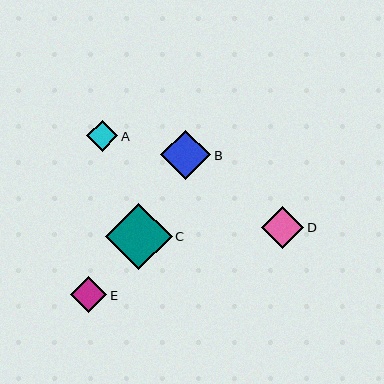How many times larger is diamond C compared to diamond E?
Diamond C is approximately 1.9 times the size of diamond E.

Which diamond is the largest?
Diamond C is the largest with a size of approximately 66 pixels.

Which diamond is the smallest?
Diamond A is the smallest with a size of approximately 32 pixels.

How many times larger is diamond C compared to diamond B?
Diamond C is approximately 1.3 times the size of diamond B.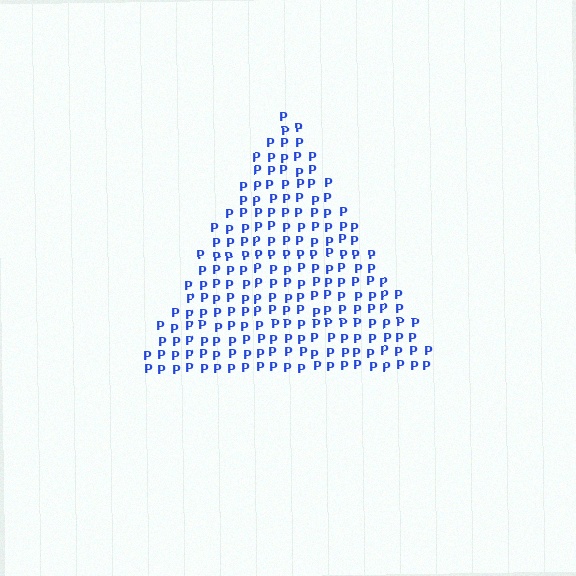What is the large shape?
The large shape is a triangle.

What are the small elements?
The small elements are letter P's.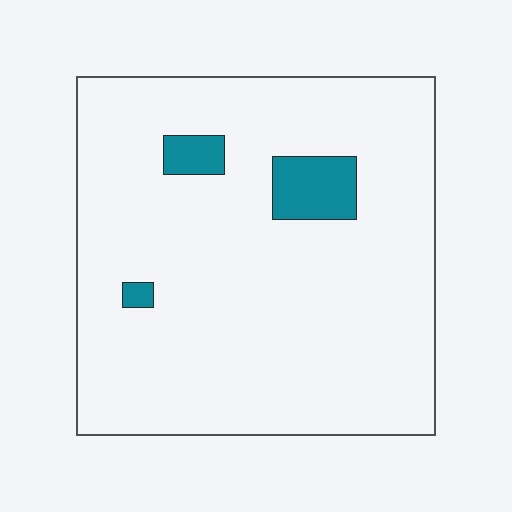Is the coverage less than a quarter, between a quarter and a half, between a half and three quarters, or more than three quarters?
Less than a quarter.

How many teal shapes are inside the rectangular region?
3.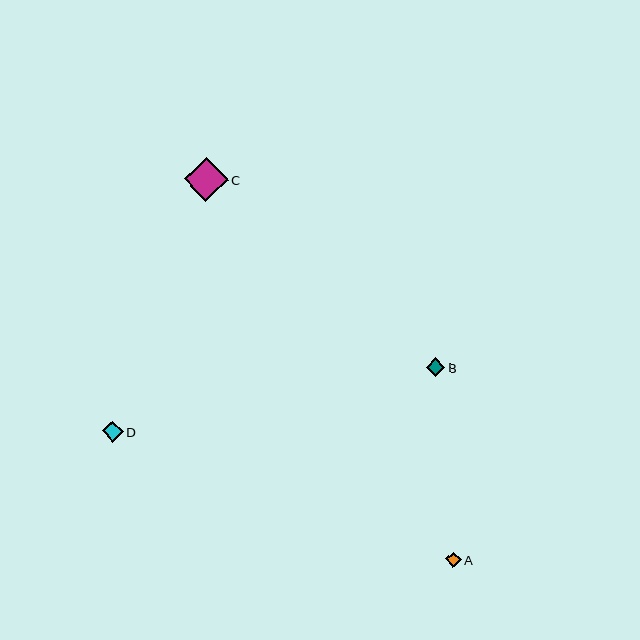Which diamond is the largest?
Diamond C is the largest with a size of approximately 44 pixels.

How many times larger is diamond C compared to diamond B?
Diamond C is approximately 2.4 times the size of diamond B.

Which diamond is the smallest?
Diamond A is the smallest with a size of approximately 16 pixels.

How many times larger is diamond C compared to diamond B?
Diamond C is approximately 2.4 times the size of diamond B.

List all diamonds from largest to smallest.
From largest to smallest: C, D, B, A.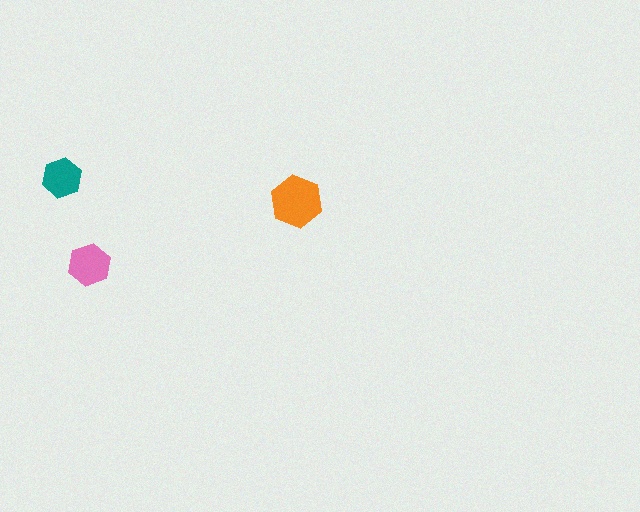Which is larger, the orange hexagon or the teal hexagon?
The orange one.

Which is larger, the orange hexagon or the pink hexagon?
The orange one.